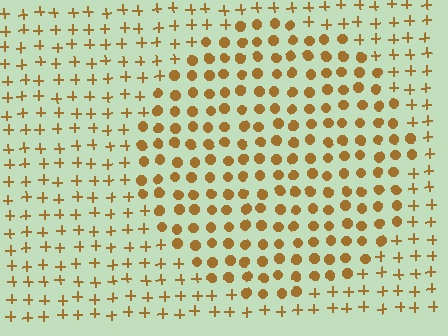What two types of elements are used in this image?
The image uses circles inside the circle region and plus signs outside it.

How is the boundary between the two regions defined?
The boundary is defined by a change in element shape: circles inside vs. plus signs outside. All elements share the same color and spacing.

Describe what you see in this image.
The image is filled with small brown elements arranged in a uniform grid. A circle-shaped region contains circles, while the surrounding area contains plus signs. The boundary is defined purely by the change in element shape.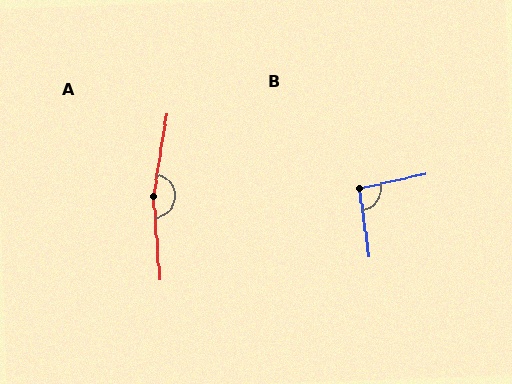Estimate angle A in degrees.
Approximately 166 degrees.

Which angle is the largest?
A, at approximately 166 degrees.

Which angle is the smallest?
B, at approximately 94 degrees.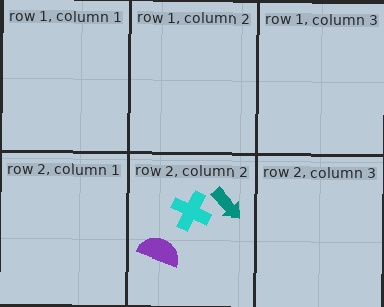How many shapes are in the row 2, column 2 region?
3.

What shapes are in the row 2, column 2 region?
The teal arrow, the purple semicircle, the cyan cross.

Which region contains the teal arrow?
The row 2, column 2 region.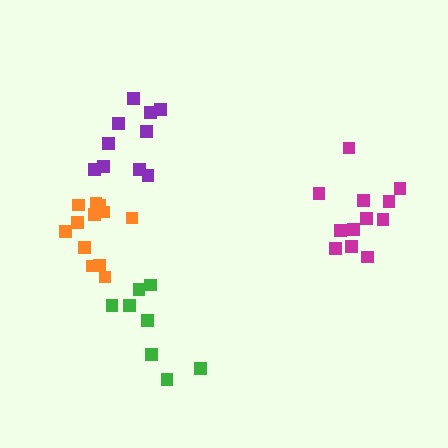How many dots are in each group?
Group 1: 8 dots, Group 2: 10 dots, Group 3: 12 dots, Group 4: 12 dots (42 total).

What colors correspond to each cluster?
The clusters are colored: green, purple, magenta, orange.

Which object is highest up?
The purple cluster is topmost.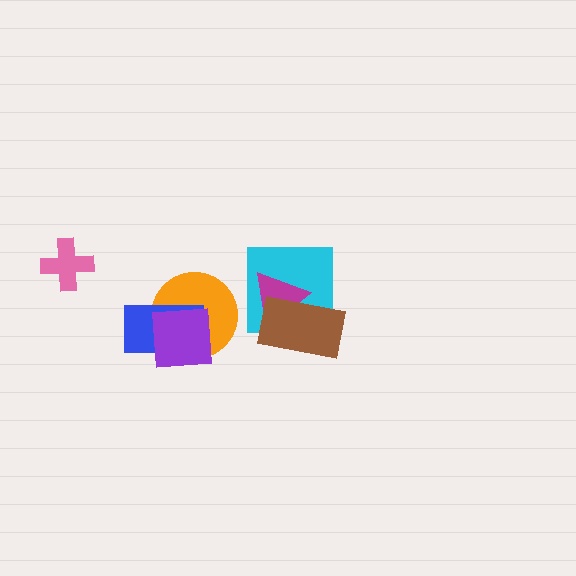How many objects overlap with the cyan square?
2 objects overlap with the cyan square.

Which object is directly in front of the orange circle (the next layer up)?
The blue rectangle is directly in front of the orange circle.